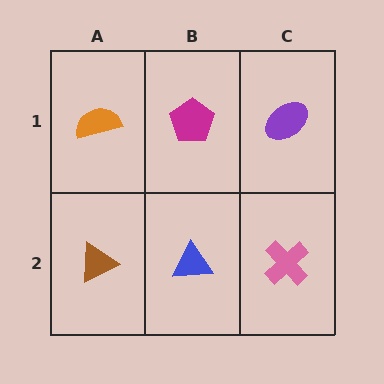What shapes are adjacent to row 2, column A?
An orange semicircle (row 1, column A), a blue triangle (row 2, column B).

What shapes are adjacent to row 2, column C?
A purple ellipse (row 1, column C), a blue triangle (row 2, column B).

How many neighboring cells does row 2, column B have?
3.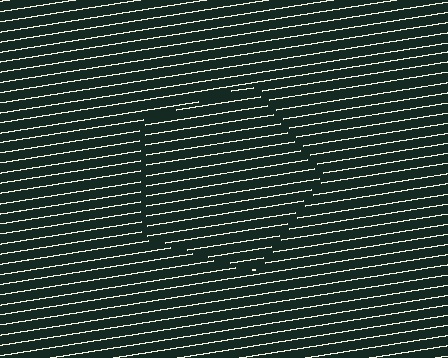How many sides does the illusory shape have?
5 sides — the line-ends trace a pentagon.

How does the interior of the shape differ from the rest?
The interior of the shape contains the same grating, shifted by half a period — the contour is defined by the phase discontinuity where line-ends from the inner and outer gratings abut.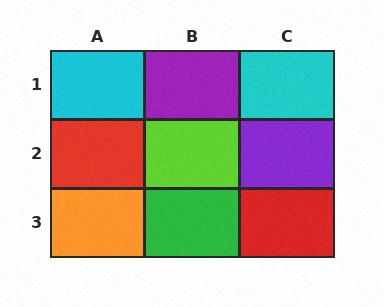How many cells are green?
1 cell is green.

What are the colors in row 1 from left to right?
Cyan, purple, cyan.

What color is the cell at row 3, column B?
Green.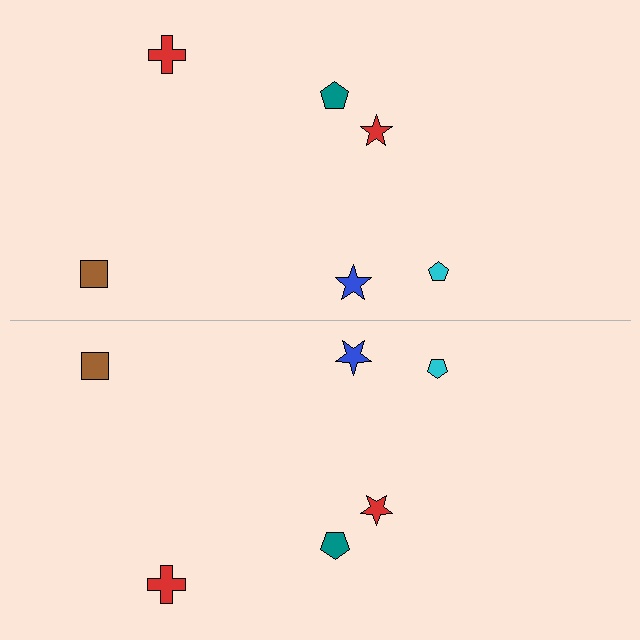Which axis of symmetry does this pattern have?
The pattern has a horizontal axis of symmetry running through the center of the image.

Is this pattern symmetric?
Yes, this pattern has bilateral (reflection) symmetry.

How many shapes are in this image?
There are 12 shapes in this image.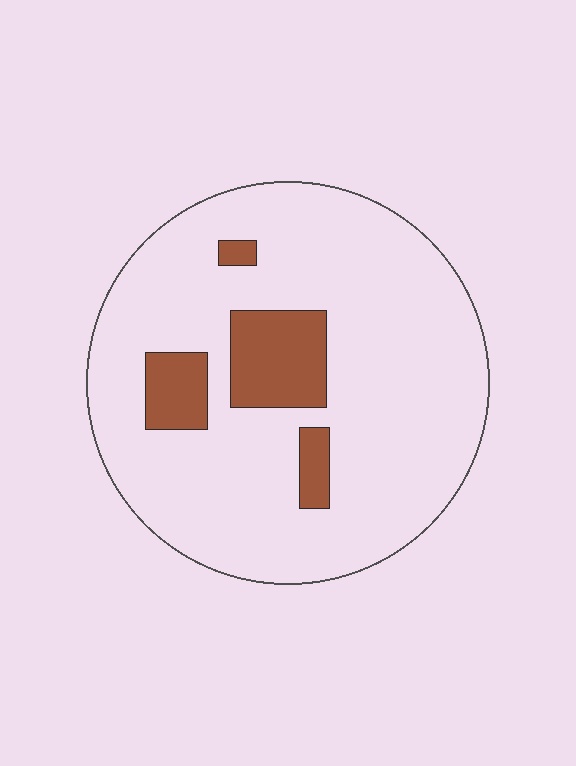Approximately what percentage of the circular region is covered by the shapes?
Approximately 15%.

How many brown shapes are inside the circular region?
4.